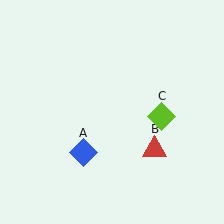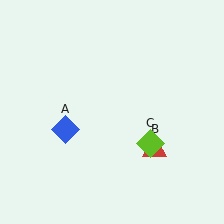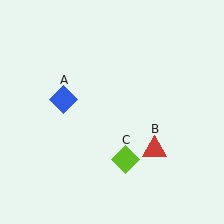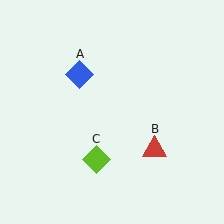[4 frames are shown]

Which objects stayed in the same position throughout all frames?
Red triangle (object B) remained stationary.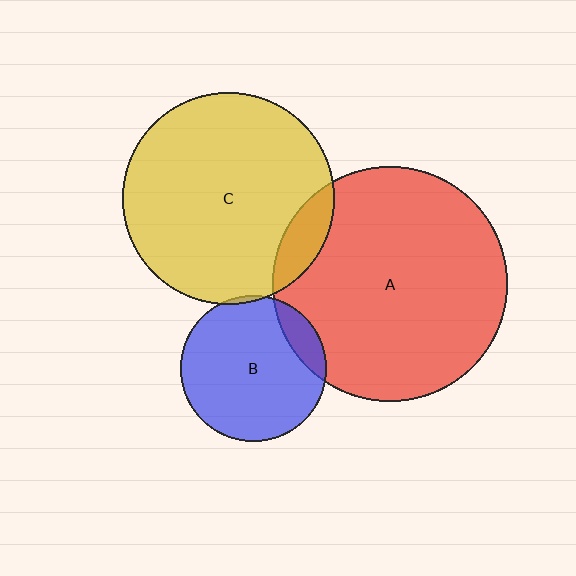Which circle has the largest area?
Circle A (red).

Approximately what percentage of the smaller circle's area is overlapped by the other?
Approximately 10%.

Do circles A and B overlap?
Yes.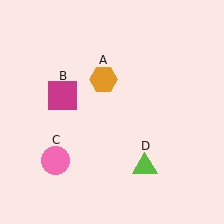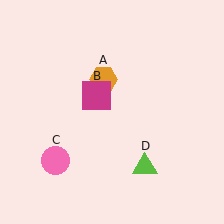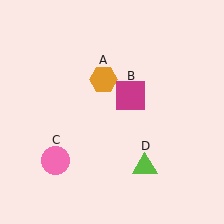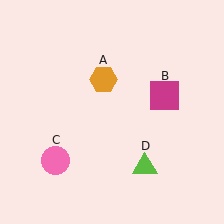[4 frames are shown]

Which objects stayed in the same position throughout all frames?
Orange hexagon (object A) and pink circle (object C) and lime triangle (object D) remained stationary.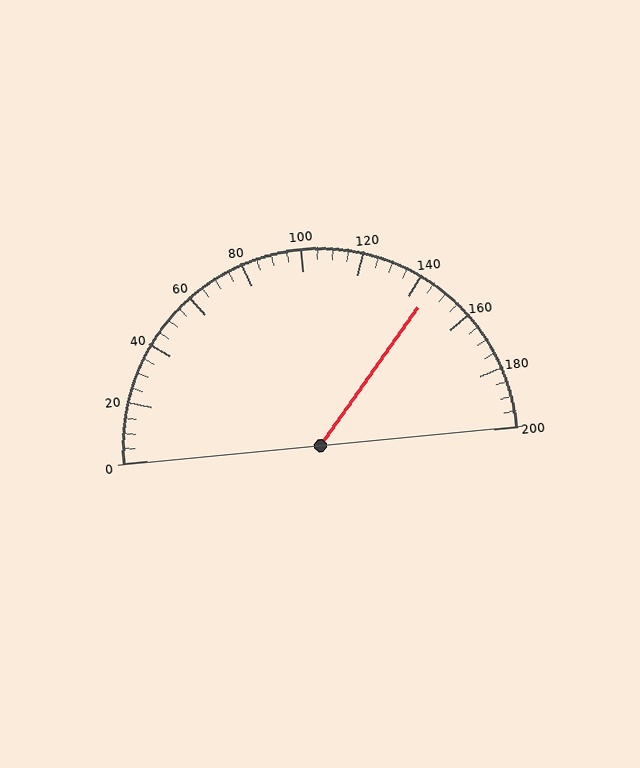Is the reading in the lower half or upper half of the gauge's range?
The reading is in the upper half of the range (0 to 200).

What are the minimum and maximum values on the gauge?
The gauge ranges from 0 to 200.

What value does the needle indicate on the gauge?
The needle indicates approximately 145.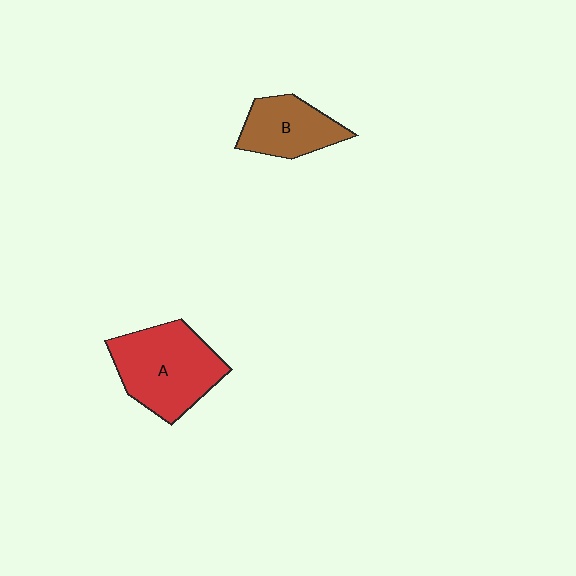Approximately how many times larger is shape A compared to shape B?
Approximately 1.6 times.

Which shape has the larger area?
Shape A (red).